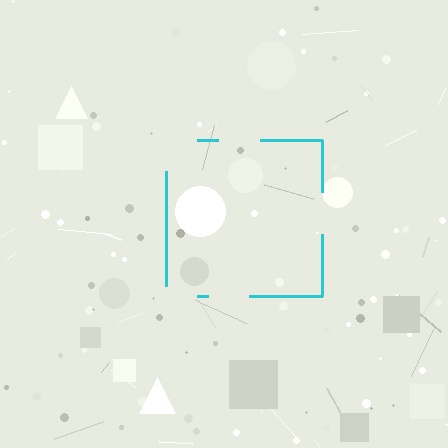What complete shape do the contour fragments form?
The contour fragments form a square.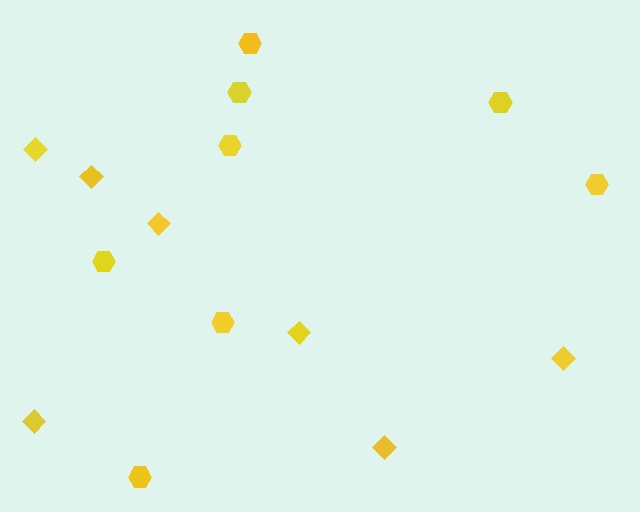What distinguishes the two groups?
There are 2 groups: one group of diamonds (7) and one group of hexagons (8).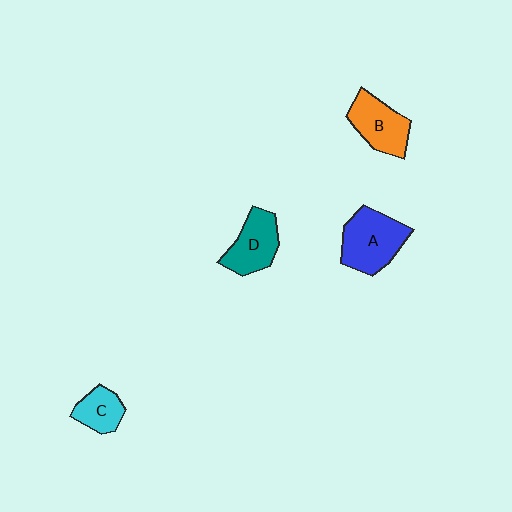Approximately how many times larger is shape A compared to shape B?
Approximately 1.2 times.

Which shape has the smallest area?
Shape C (cyan).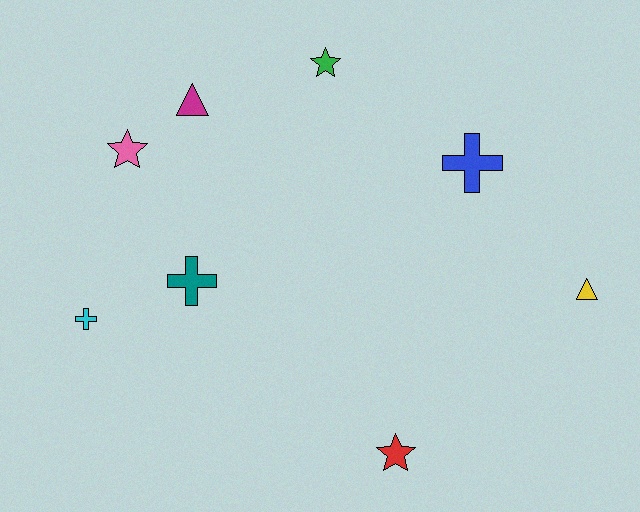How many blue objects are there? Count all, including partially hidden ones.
There is 1 blue object.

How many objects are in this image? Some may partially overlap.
There are 8 objects.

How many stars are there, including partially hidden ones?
There are 3 stars.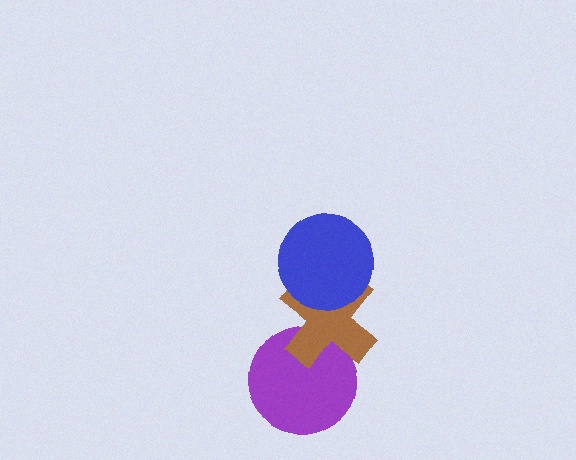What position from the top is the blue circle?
The blue circle is 1st from the top.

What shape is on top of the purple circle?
The brown cross is on top of the purple circle.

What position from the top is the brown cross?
The brown cross is 2nd from the top.